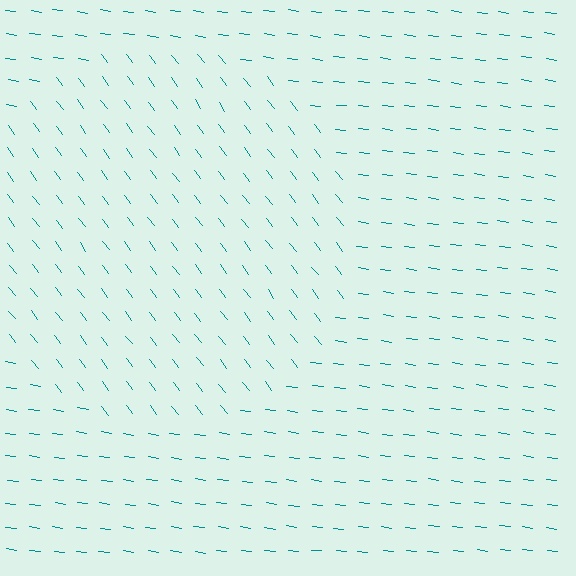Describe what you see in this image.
The image is filled with small teal line segments. A circle region in the image has lines oriented differently from the surrounding lines, creating a visible texture boundary.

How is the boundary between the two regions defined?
The boundary is defined purely by a change in line orientation (approximately 45 degrees difference). All lines are the same color and thickness.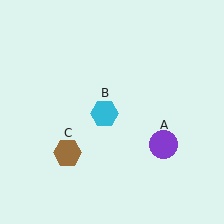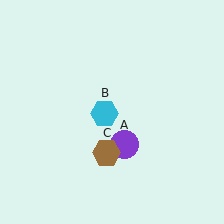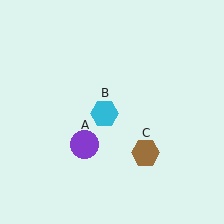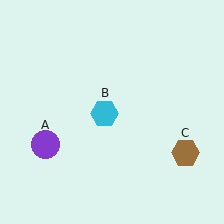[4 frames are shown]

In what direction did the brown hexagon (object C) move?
The brown hexagon (object C) moved right.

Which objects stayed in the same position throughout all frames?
Cyan hexagon (object B) remained stationary.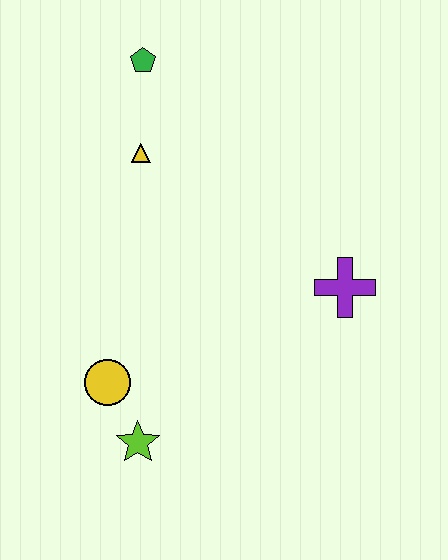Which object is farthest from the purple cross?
The green pentagon is farthest from the purple cross.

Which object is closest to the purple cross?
The yellow triangle is closest to the purple cross.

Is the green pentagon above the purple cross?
Yes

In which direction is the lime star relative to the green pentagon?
The lime star is below the green pentagon.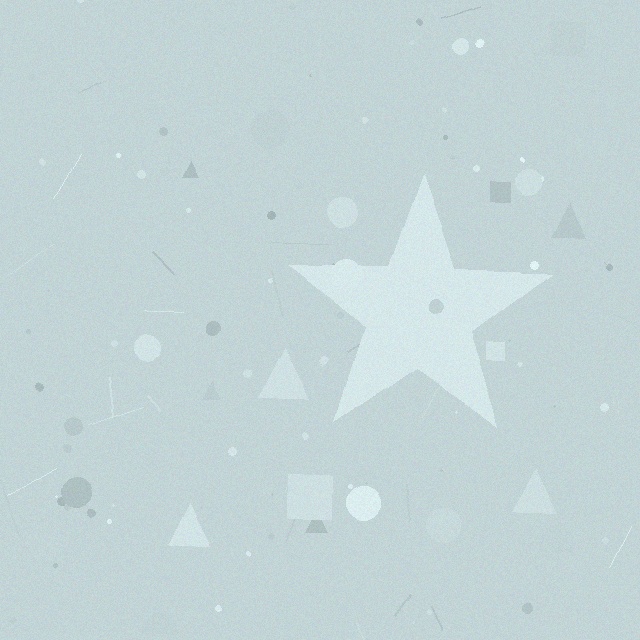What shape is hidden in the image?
A star is hidden in the image.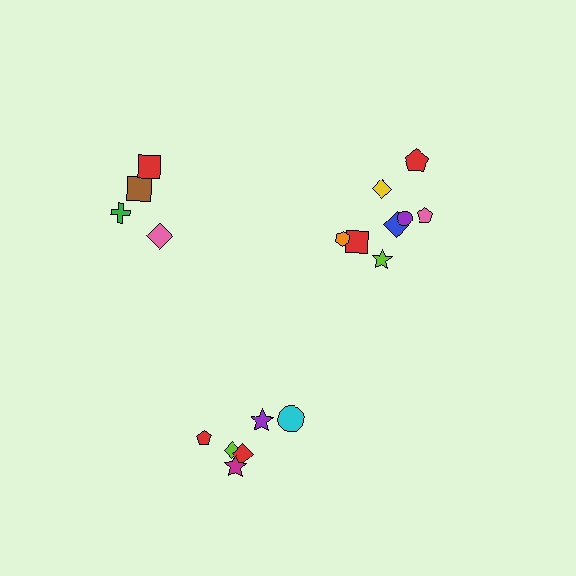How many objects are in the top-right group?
There are 8 objects.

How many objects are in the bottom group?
There are 6 objects.